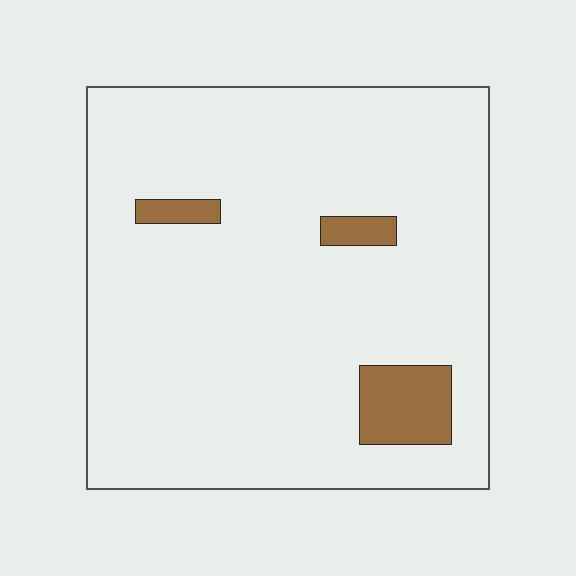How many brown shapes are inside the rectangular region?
3.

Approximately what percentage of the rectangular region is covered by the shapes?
Approximately 5%.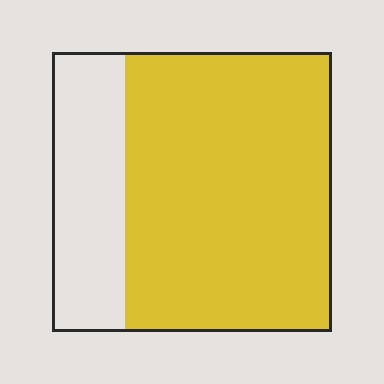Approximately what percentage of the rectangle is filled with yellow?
Approximately 75%.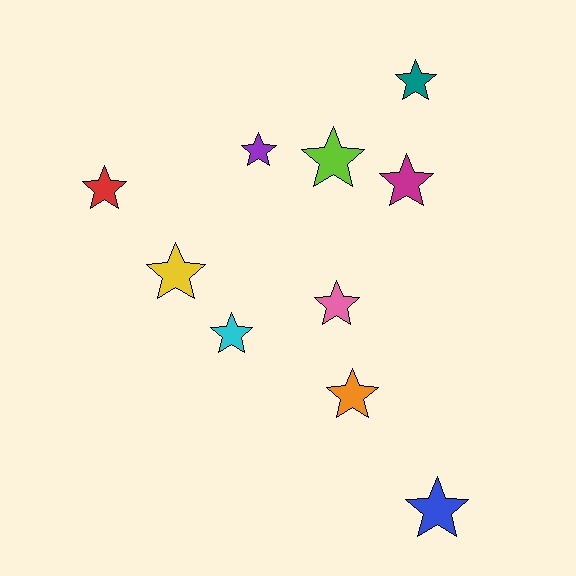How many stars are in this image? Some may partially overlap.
There are 10 stars.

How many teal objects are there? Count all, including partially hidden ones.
There is 1 teal object.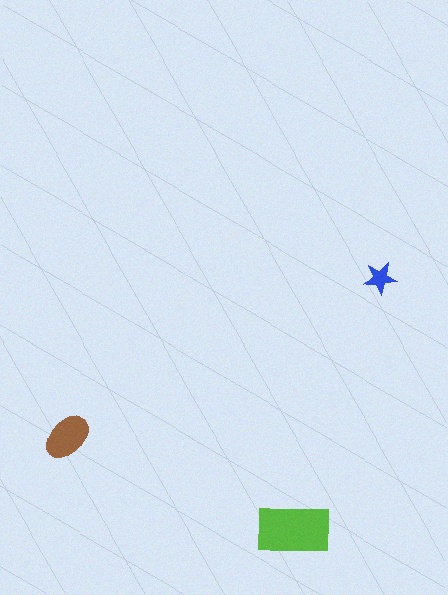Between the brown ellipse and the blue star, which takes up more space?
The brown ellipse.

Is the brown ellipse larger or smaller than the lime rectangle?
Smaller.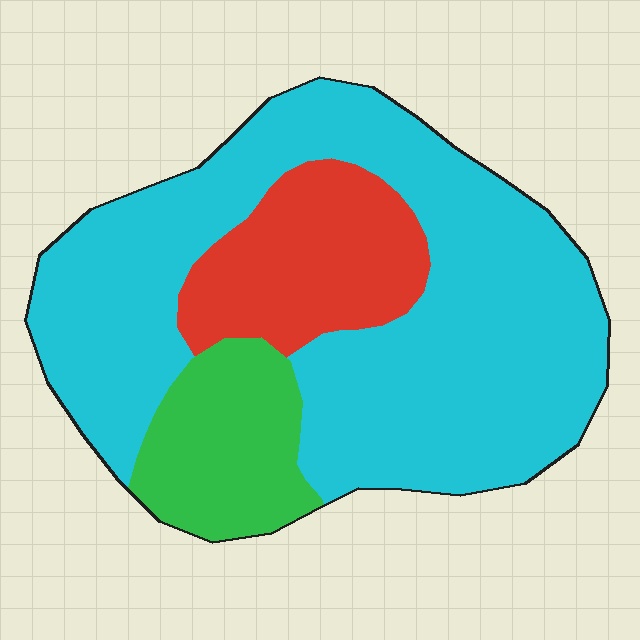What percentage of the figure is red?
Red takes up about one sixth (1/6) of the figure.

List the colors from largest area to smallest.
From largest to smallest: cyan, red, green.